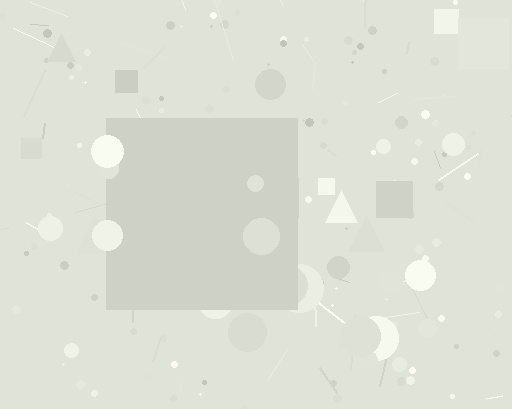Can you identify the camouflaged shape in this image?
The camouflaged shape is a square.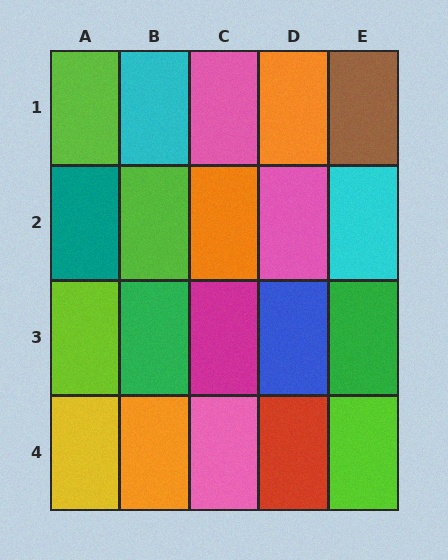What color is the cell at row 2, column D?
Pink.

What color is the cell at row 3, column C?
Magenta.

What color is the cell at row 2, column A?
Teal.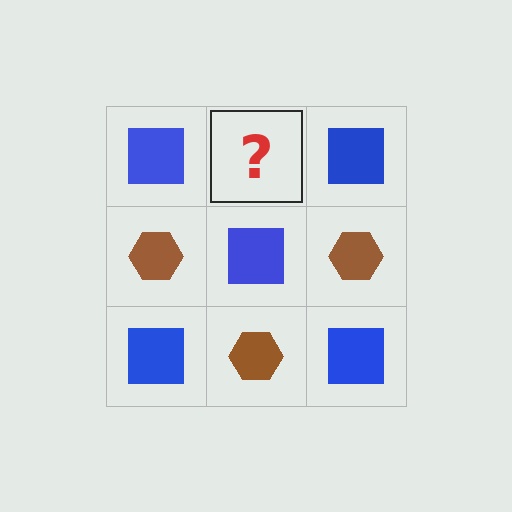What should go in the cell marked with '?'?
The missing cell should contain a brown hexagon.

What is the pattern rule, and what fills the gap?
The rule is that it alternates blue square and brown hexagon in a checkerboard pattern. The gap should be filled with a brown hexagon.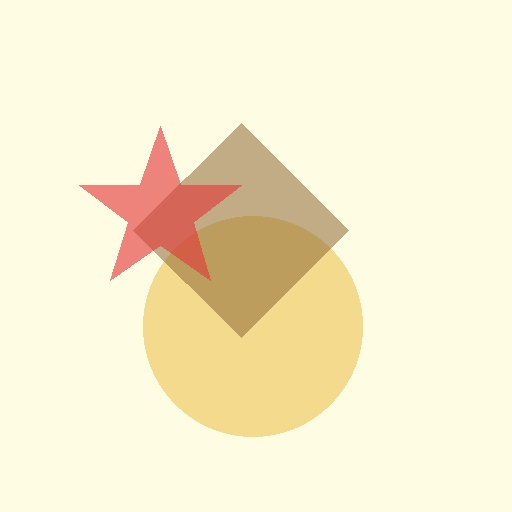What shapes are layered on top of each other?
The layered shapes are: a yellow circle, a brown diamond, a red star.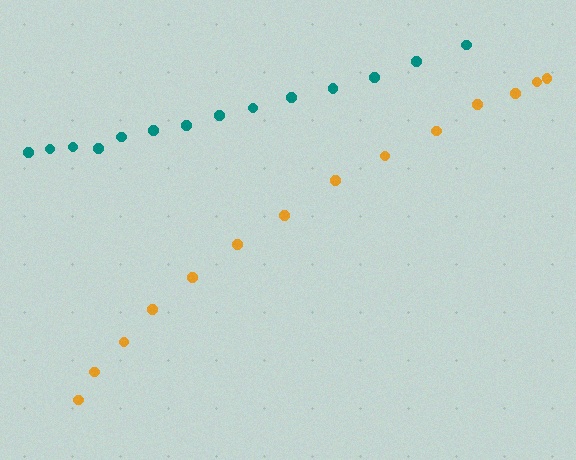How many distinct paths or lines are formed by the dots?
There are 2 distinct paths.